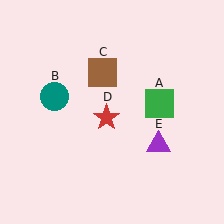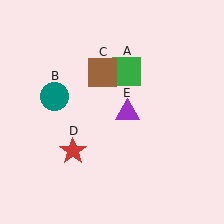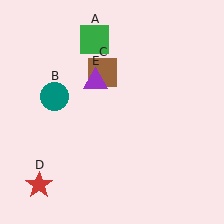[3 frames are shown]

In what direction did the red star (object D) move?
The red star (object D) moved down and to the left.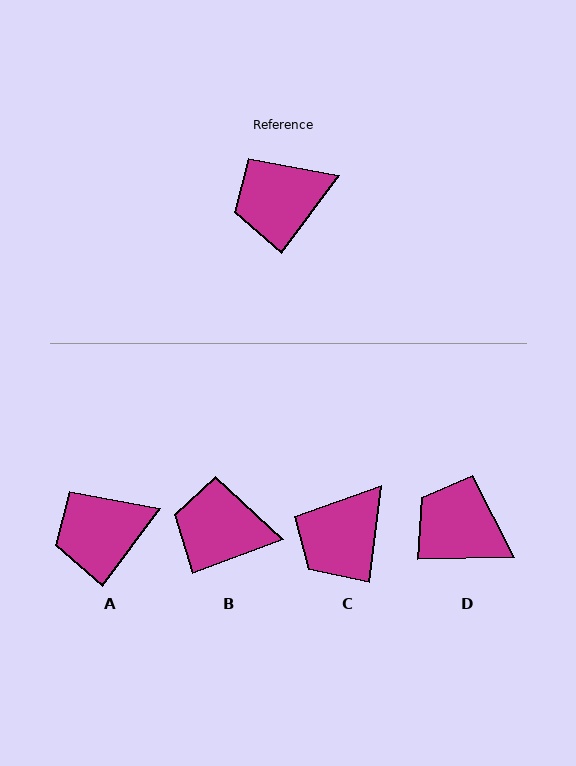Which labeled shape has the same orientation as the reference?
A.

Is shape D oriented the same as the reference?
No, it is off by about 52 degrees.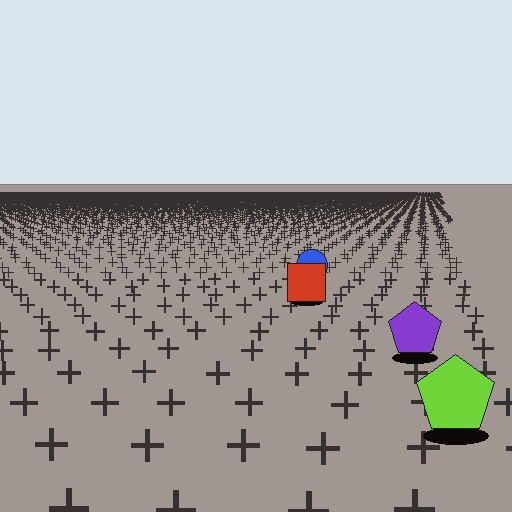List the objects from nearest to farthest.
From nearest to farthest: the lime pentagon, the purple pentagon, the red square, the blue circle.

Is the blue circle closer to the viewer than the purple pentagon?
No. The purple pentagon is closer — you can tell from the texture gradient: the ground texture is coarser near it.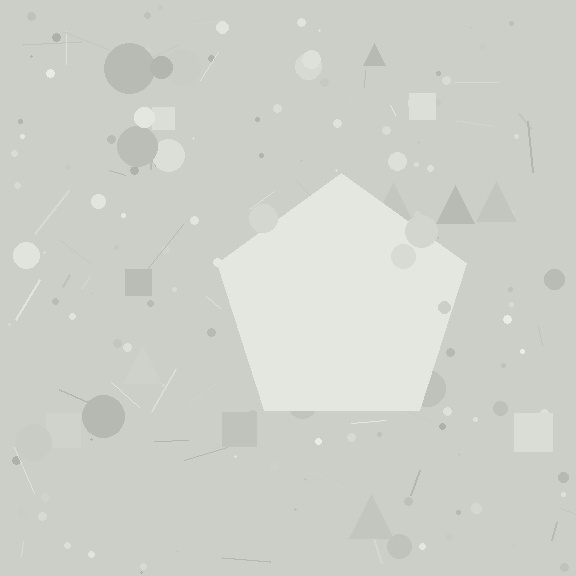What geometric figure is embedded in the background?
A pentagon is embedded in the background.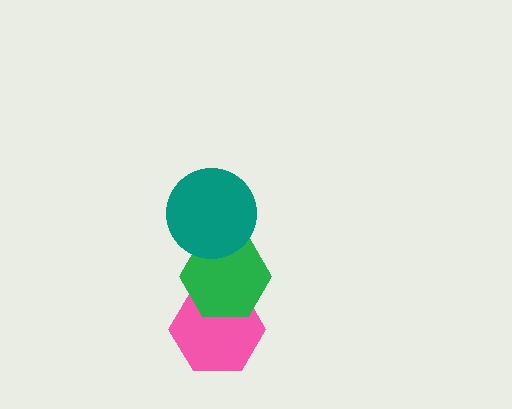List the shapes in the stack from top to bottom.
From top to bottom: the teal circle, the green hexagon, the pink hexagon.